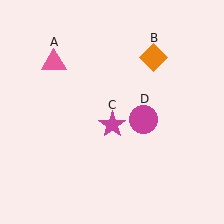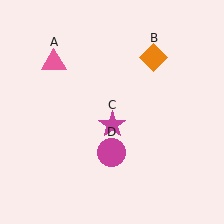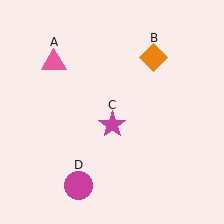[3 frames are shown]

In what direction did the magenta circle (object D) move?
The magenta circle (object D) moved down and to the left.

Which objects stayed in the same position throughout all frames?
Pink triangle (object A) and orange diamond (object B) and magenta star (object C) remained stationary.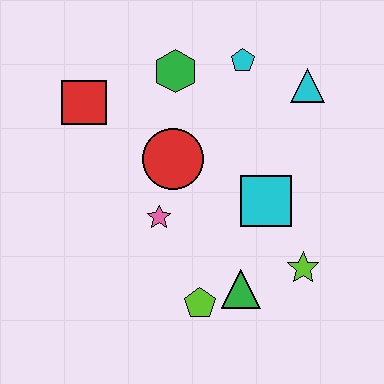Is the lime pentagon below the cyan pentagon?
Yes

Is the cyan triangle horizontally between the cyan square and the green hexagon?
No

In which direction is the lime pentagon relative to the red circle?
The lime pentagon is below the red circle.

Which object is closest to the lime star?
The green triangle is closest to the lime star.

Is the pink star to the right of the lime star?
No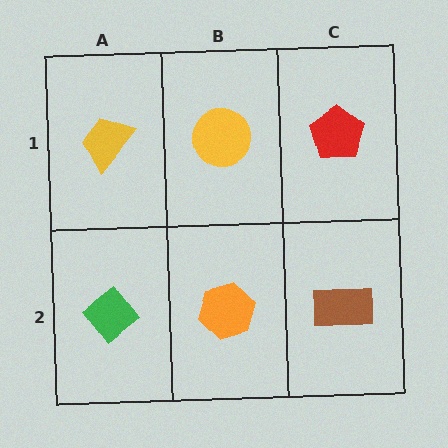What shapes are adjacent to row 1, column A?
A green diamond (row 2, column A), a yellow circle (row 1, column B).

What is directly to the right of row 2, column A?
An orange hexagon.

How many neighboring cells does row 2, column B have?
3.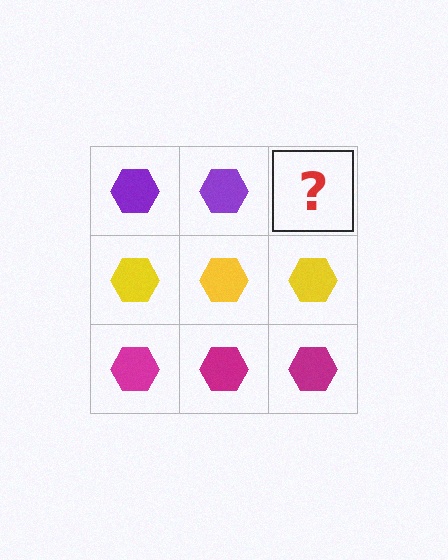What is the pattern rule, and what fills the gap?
The rule is that each row has a consistent color. The gap should be filled with a purple hexagon.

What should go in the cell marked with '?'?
The missing cell should contain a purple hexagon.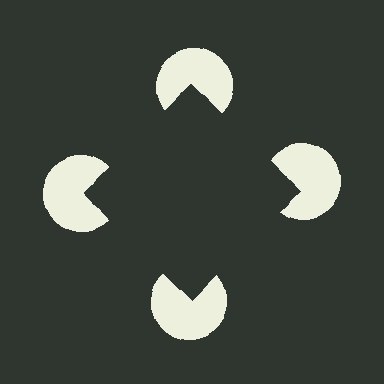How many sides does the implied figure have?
4 sides.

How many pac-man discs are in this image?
There are 4 — one at each vertex of the illusory square.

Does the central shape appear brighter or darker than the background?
It typically appears slightly darker than the background, even though no actual brightness change is drawn.